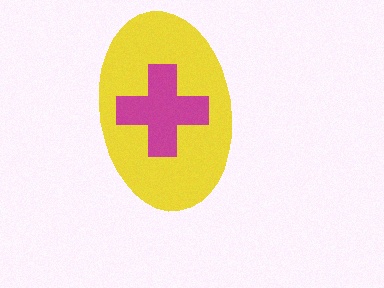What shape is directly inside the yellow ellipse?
The magenta cross.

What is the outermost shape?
The yellow ellipse.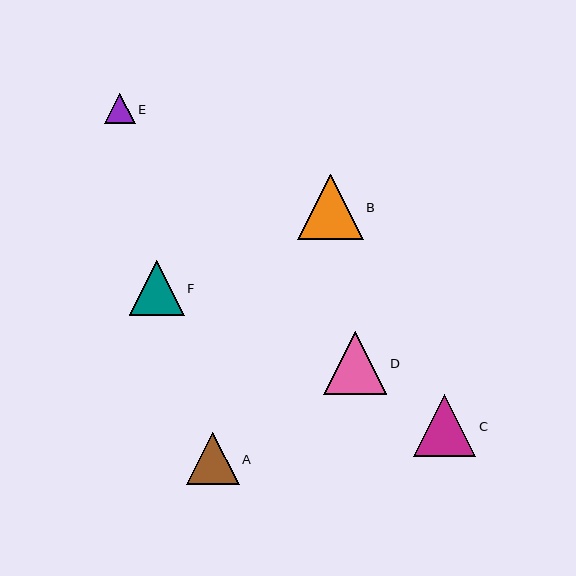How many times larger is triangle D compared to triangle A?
Triangle D is approximately 1.2 times the size of triangle A.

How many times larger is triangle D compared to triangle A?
Triangle D is approximately 1.2 times the size of triangle A.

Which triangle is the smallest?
Triangle E is the smallest with a size of approximately 30 pixels.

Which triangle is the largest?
Triangle B is the largest with a size of approximately 66 pixels.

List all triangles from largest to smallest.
From largest to smallest: B, D, C, F, A, E.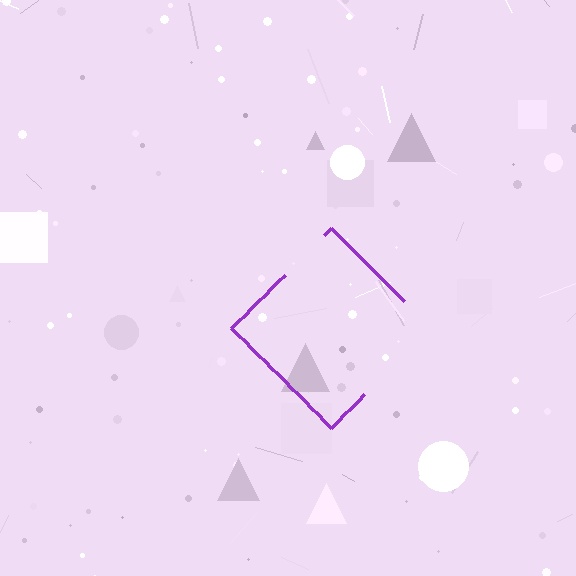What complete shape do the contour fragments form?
The contour fragments form a diamond.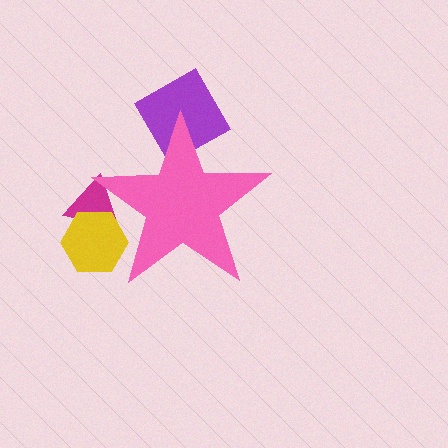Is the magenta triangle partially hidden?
Yes, the magenta triangle is partially hidden behind the pink star.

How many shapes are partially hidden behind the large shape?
3 shapes are partially hidden.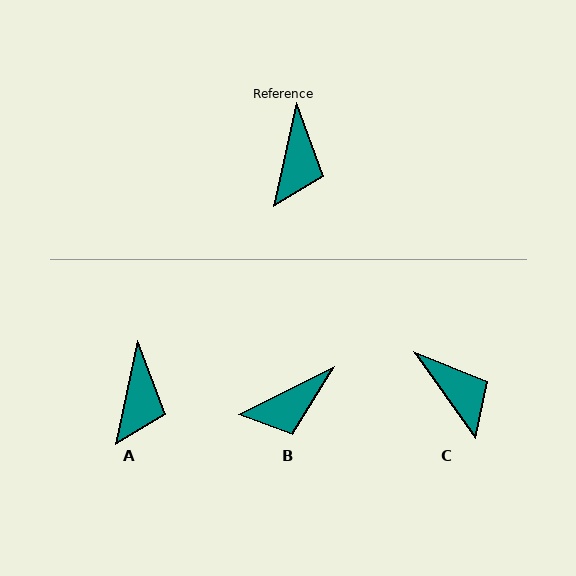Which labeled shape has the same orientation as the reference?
A.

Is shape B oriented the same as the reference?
No, it is off by about 51 degrees.